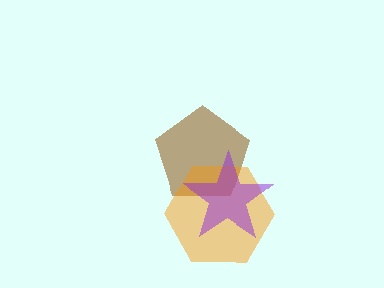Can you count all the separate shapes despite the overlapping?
Yes, there are 3 separate shapes.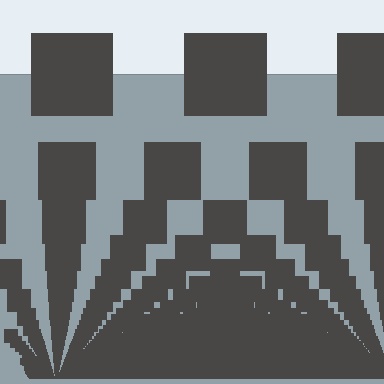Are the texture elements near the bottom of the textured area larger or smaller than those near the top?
Smaller. The gradient is inverted — elements near the bottom are smaller and denser.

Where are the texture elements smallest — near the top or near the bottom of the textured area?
Near the bottom.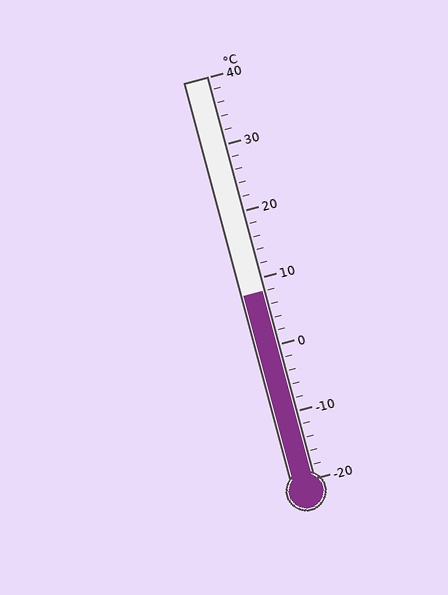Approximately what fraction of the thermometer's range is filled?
The thermometer is filled to approximately 45% of its range.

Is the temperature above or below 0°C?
The temperature is above 0°C.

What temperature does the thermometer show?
The thermometer shows approximately 8°C.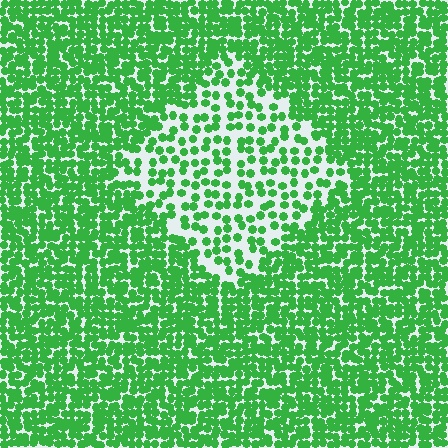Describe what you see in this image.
The image contains small green elements arranged at two different densities. A diamond-shaped region is visible where the elements are less densely packed than the surrounding area.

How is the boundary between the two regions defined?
The boundary is defined by a change in element density (approximately 2.2x ratio). All elements are the same color, size, and shape.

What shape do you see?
I see a diamond.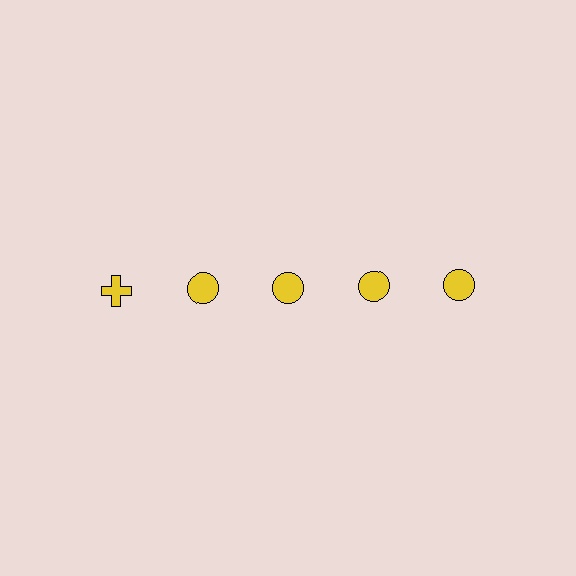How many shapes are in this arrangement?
There are 5 shapes arranged in a grid pattern.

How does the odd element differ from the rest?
It has a different shape: cross instead of circle.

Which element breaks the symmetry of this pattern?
The yellow cross in the top row, leftmost column breaks the symmetry. All other shapes are yellow circles.